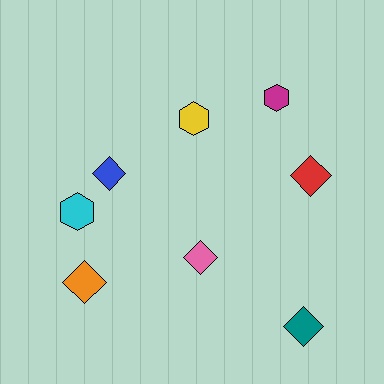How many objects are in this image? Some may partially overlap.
There are 8 objects.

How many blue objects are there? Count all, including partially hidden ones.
There is 1 blue object.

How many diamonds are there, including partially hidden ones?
There are 5 diamonds.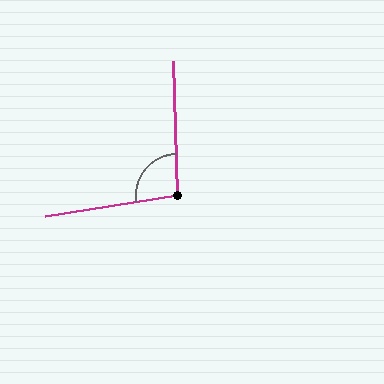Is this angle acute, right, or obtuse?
It is obtuse.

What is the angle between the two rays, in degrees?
Approximately 97 degrees.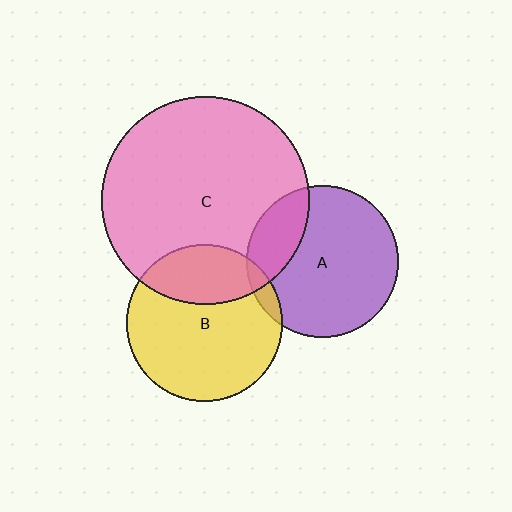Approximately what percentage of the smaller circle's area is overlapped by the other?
Approximately 30%.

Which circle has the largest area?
Circle C (pink).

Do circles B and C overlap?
Yes.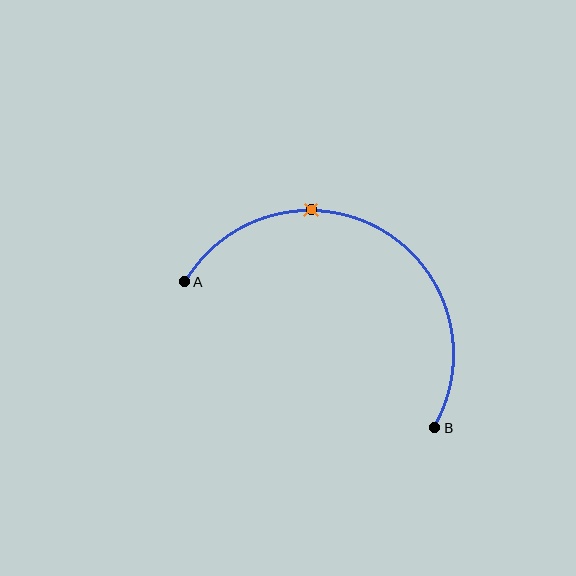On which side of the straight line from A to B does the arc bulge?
The arc bulges above the straight line connecting A and B.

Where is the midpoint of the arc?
The arc midpoint is the point on the curve farthest from the straight line joining A and B. It sits above that line.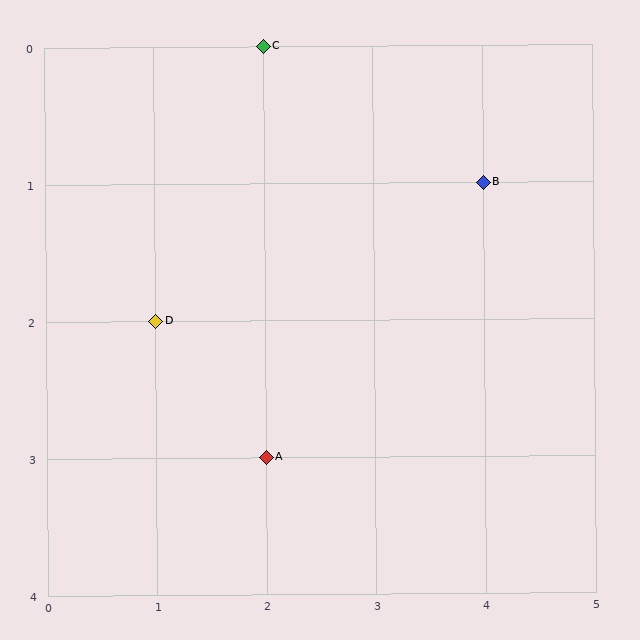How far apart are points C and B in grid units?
Points C and B are 2 columns and 1 row apart (about 2.2 grid units diagonally).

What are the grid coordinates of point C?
Point C is at grid coordinates (2, 0).